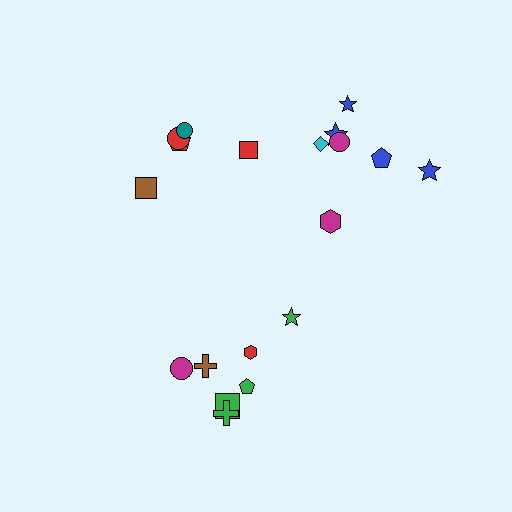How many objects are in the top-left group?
There are 5 objects.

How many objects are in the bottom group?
There are 7 objects.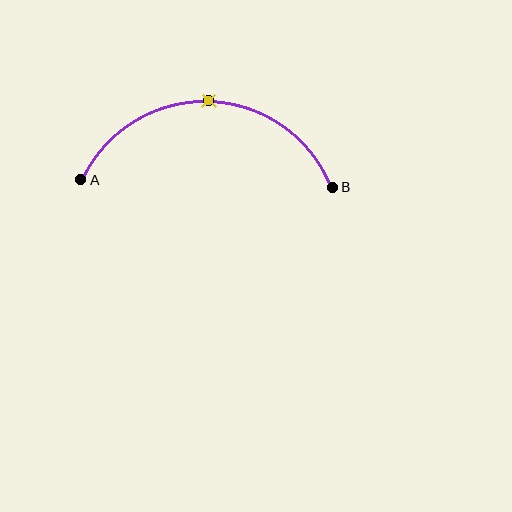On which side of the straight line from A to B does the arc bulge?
The arc bulges above the straight line connecting A and B.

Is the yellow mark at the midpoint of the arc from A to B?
Yes. The yellow mark lies on the arc at equal arc-length from both A and B — it is the arc midpoint.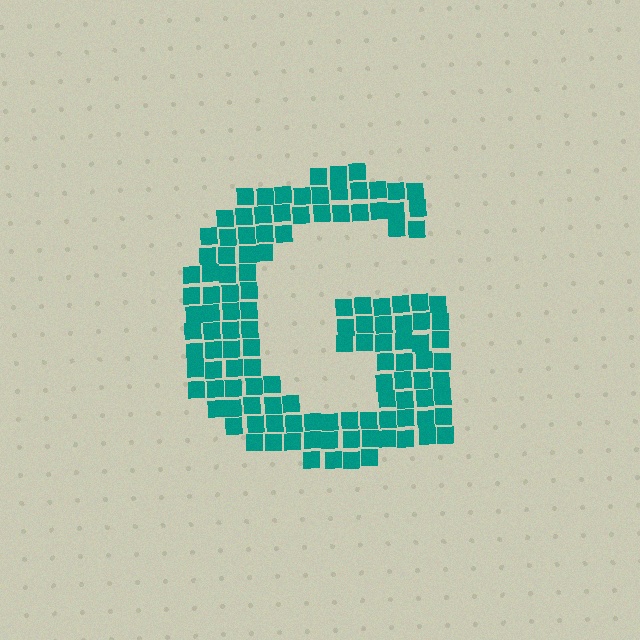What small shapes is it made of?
It is made of small squares.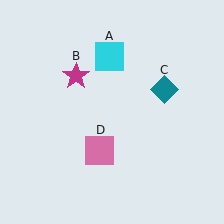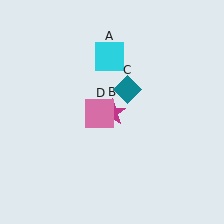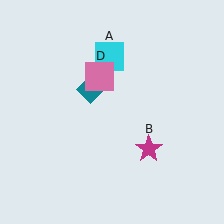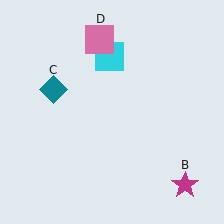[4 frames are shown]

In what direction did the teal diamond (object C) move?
The teal diamond (object C) moved left.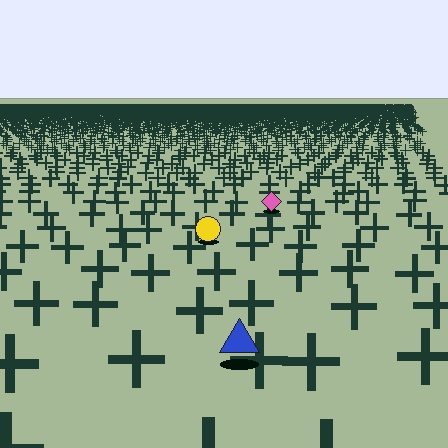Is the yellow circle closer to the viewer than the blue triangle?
No. The blue triangle is closer — you can tell from the texture gradient: the ground texture is coarser near it.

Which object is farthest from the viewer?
The pink diamond is farthest from the viewer. It appears smaller and the ground texture around it is denser.